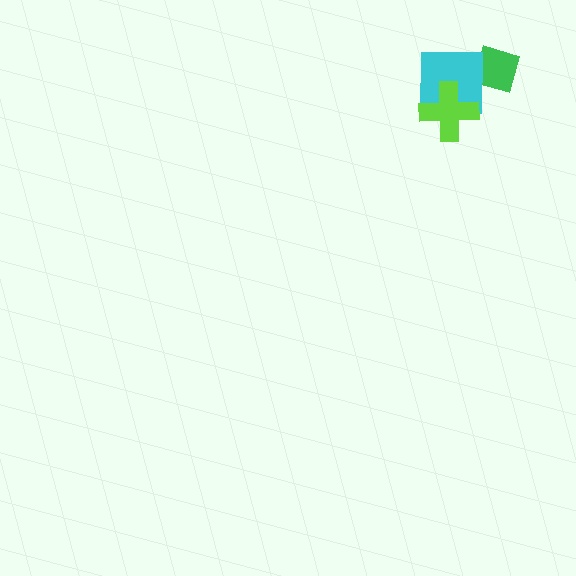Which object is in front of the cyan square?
The lime cross is in front of the cyan square.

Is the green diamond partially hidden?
Yes, it is partially covered by another shape.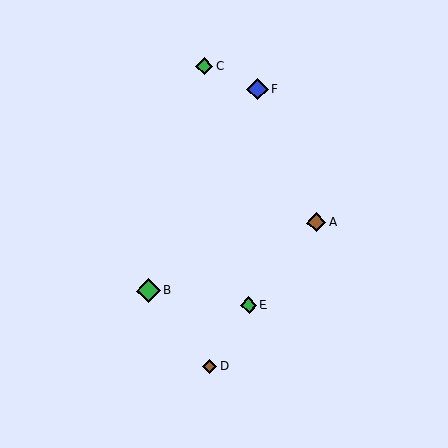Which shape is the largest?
The green diamond (labeled B) is the largest.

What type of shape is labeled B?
Shape B is a green diamond.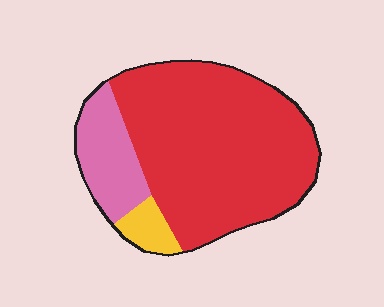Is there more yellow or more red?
Red.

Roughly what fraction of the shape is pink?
Pink covers 18% of the shape.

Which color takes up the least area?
Yellow, at roughly 5%.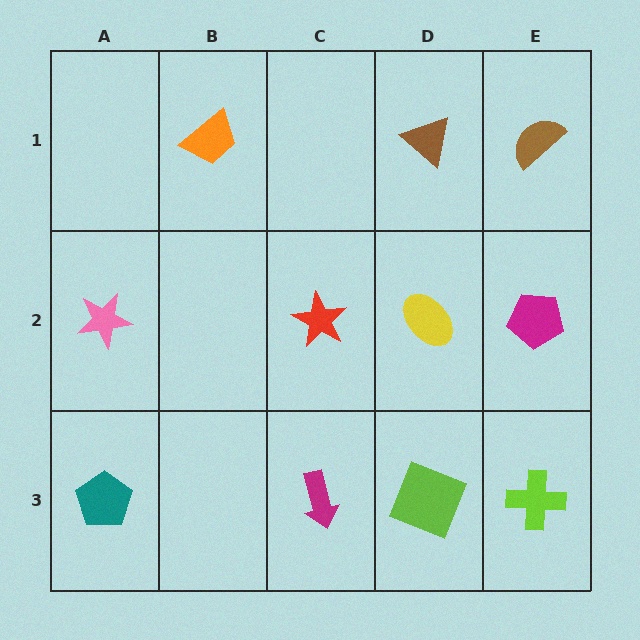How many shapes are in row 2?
4 shapes.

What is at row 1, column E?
A brown semicircle.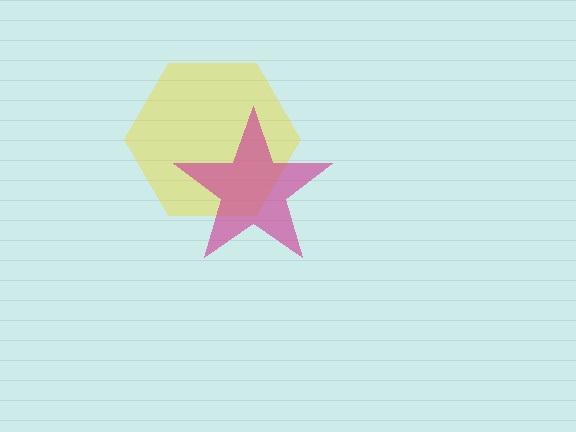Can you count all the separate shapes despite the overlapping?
Yes, there are 2 separate shapes.